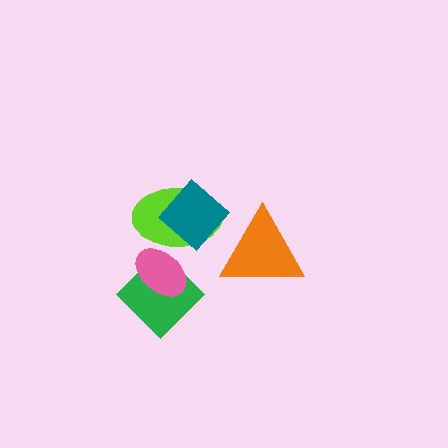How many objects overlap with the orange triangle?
0 objects overlap with the orange triangle.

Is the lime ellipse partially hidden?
Yes, it is partially covered by another shape.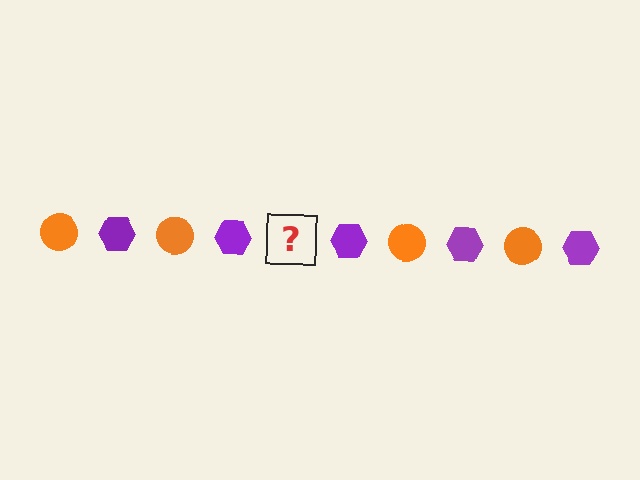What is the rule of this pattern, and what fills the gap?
The rule is that the pattern alternates between orange circle and purple hexagon. The gap should be filled with an orange circle.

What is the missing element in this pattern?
The missing element is an orange circle.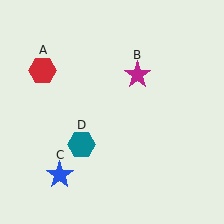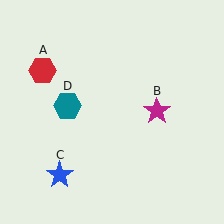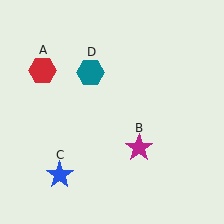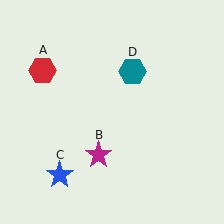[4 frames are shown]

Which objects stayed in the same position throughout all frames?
Red hexagon (object A) and blue star (object C) remained stationary.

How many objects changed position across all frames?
2 objects changed position: magenta star (object B), teal hexagon (object D).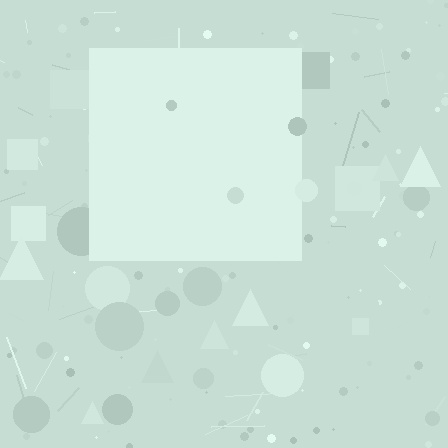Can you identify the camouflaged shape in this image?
The camouflaged shape is a square.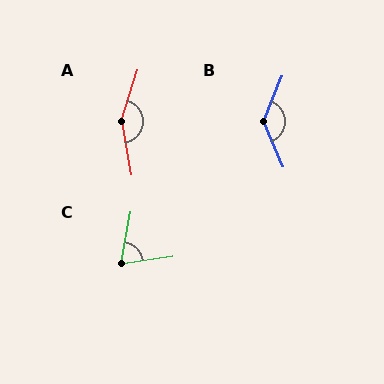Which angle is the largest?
A, at approximately 153 degrees.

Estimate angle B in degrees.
Approximately 134 degrees.